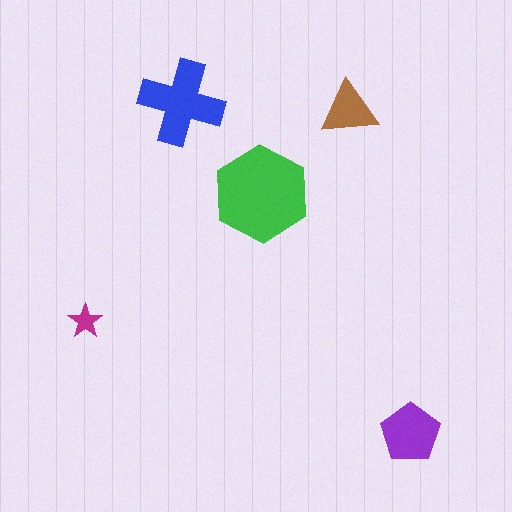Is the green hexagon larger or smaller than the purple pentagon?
Larger.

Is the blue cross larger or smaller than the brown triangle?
Larger.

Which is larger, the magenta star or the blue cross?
The blue cross.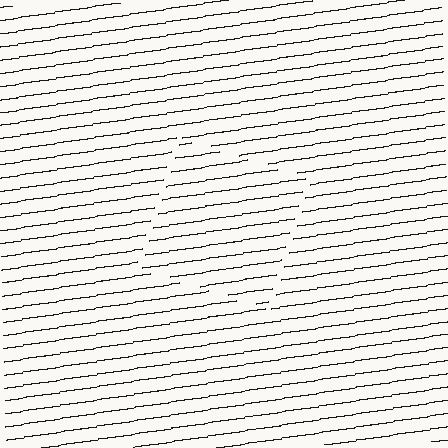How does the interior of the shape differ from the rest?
The interior of the shape contains the same grating, shifted by half a period — the contour is defined by the phase discontinuity where line-ends from the inner and outer gratings abut.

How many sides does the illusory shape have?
4 sides — the line-ends trace a square.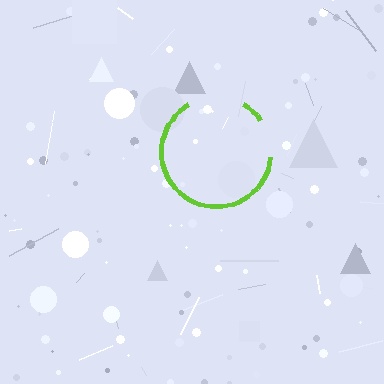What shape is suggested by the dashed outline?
The dashed outline suggests a circle.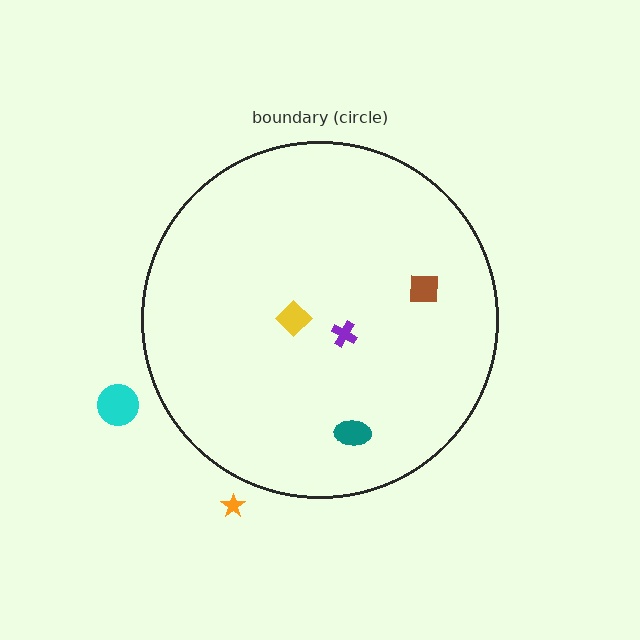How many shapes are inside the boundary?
4 inside, 2 outside.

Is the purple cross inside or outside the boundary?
Inside.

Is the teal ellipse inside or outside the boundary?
Inside.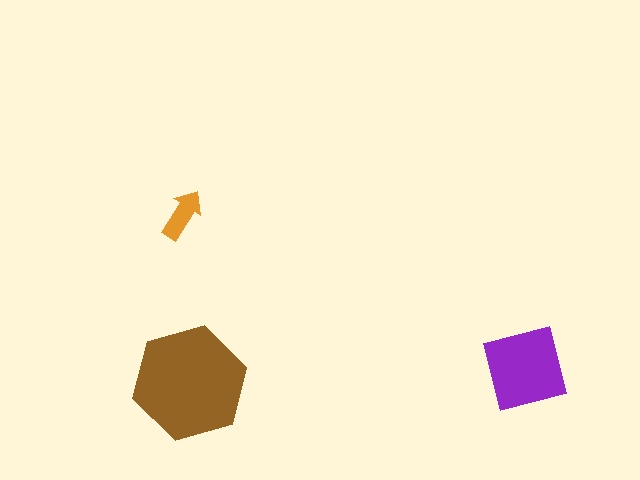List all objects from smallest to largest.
The orange arrow, the purple square, the brown hexagon.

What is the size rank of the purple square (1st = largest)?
2nd.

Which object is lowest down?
The brown hexagon is bottommost.